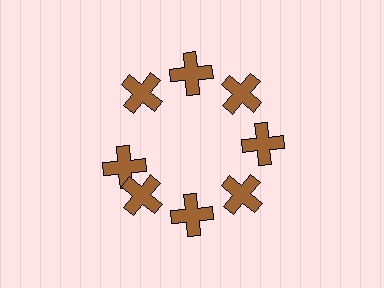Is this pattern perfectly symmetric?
No. The 8 brown crosses are arranged in a ring, but one element near the 9 o'clock position is rotated out of alignment along the ring, breaking the 8-fold rotational symmetry.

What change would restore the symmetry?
The symmetry would be restored by rotating it back into even spacing with its neighbors so that all 8 crosses sit at equal angles and equal distance from the center.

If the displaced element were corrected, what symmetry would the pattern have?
It would have 8-fold rotational symmetry — the pattern would map onto itself every 45 degrees.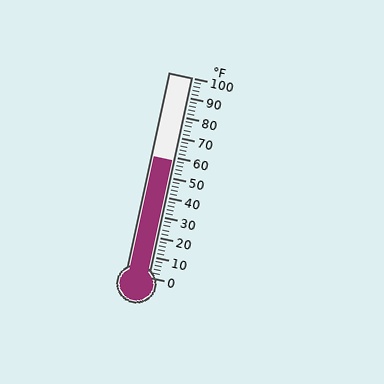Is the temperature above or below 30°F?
The temperature is above 30°F.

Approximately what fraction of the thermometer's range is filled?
The thermometer is filled to approximately 60% of its range.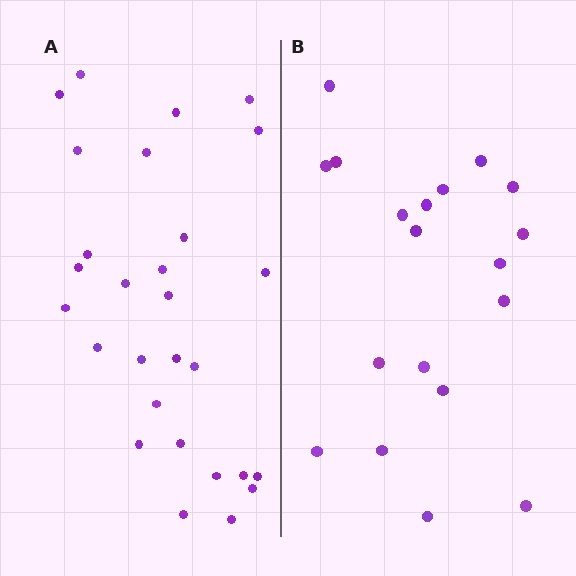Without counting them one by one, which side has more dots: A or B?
Region A (the left region) has more dots.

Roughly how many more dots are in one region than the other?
Region A has roughly 8 or so more dots than region B.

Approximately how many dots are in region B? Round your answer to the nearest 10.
About 20 dots. (The exact count is 19, which rounds to 20.)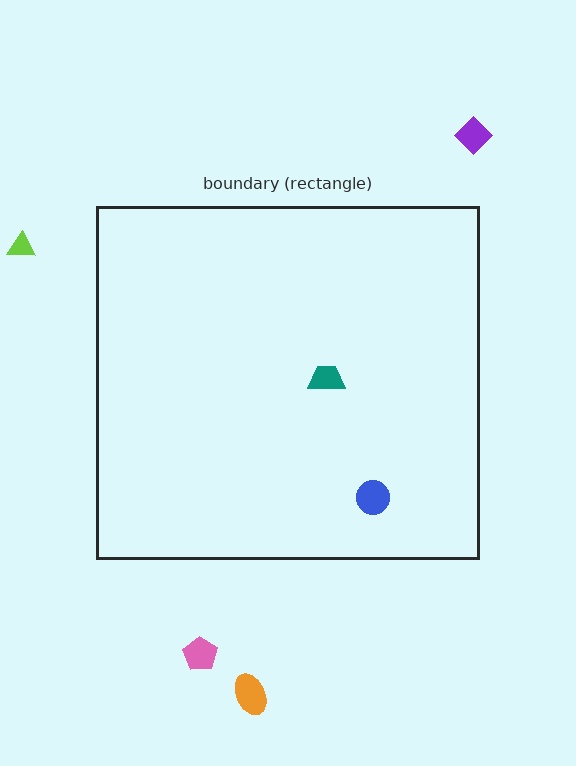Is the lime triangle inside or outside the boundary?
Outside.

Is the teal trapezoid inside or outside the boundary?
Inside.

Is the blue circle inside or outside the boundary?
Inside.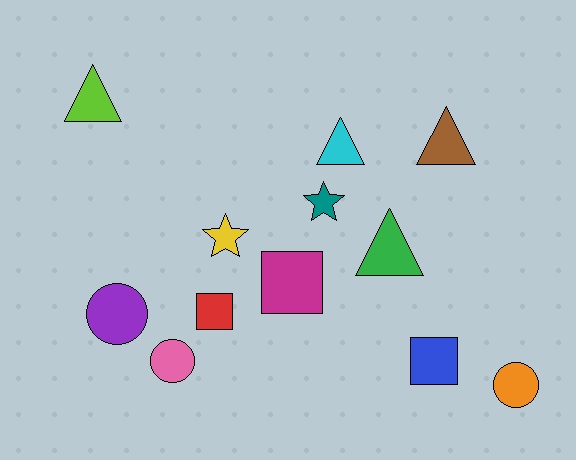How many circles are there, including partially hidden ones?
There are 3 circles.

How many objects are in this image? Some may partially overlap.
There are 12 objects.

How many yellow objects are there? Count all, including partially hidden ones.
There is 1 yellow object.